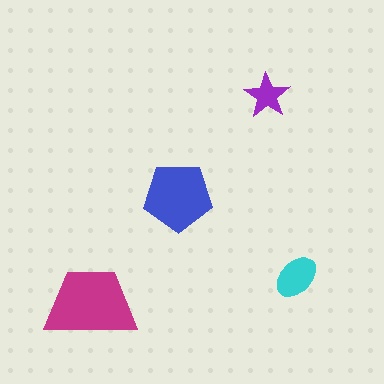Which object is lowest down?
The magenta trapezoid is bottommost.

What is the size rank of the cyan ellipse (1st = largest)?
3rd.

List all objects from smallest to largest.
The purple star, the cyan ellipse, the blue pentagon, the magenta trapezoid.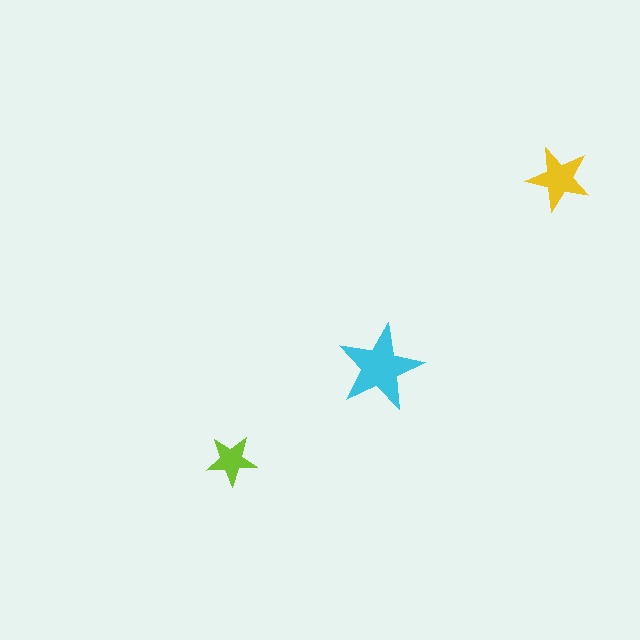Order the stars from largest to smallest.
the cyan one, the yellow one, the lime one.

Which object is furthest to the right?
The yellow star is rightmost.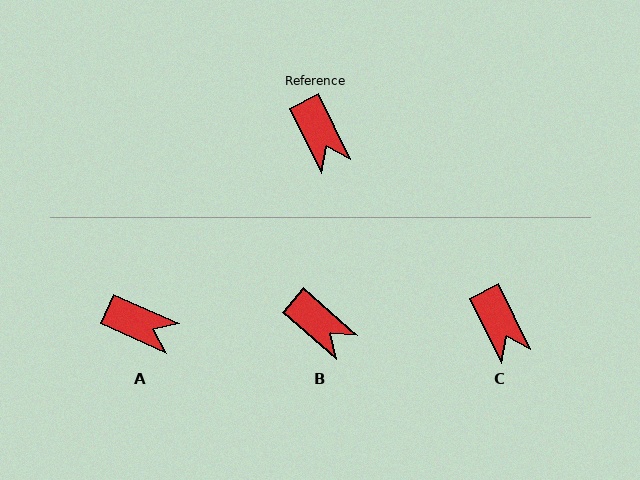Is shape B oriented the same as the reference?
No, it is off by about 23 degrees.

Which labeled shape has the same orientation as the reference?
C.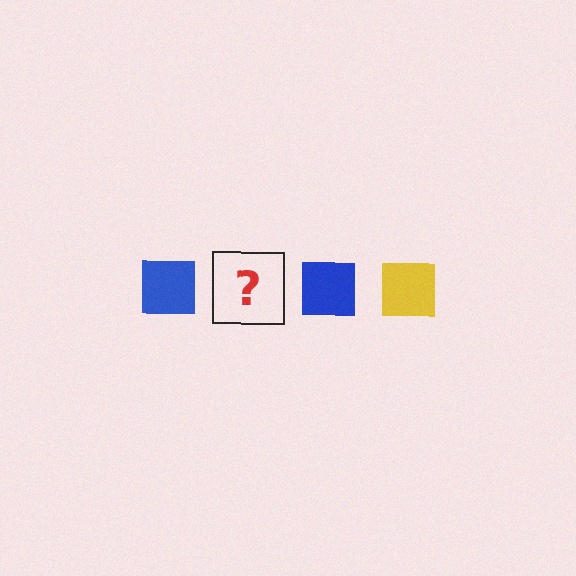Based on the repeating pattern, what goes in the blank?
The blank should be a yellow square.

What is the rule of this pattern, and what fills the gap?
The rule is that the pattern cycles through blue, yellow squares. The gap should be filled with a yellow square.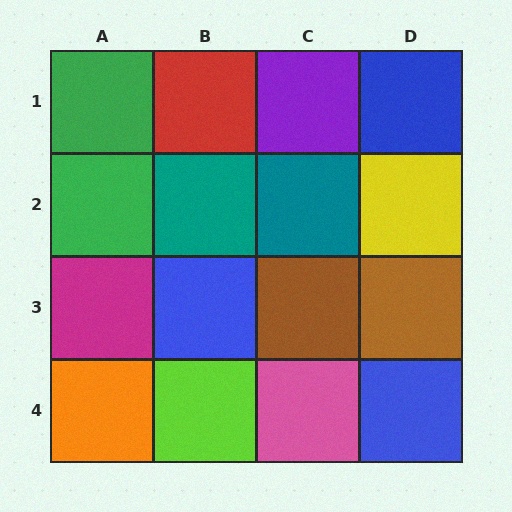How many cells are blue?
3 cells are blue.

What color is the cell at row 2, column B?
Teal.